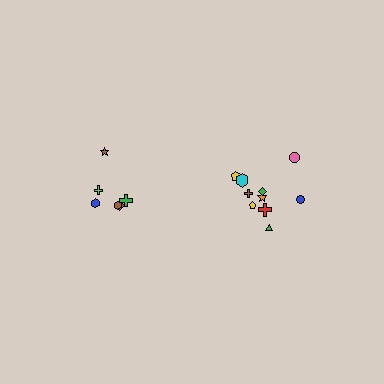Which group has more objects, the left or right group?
The right group.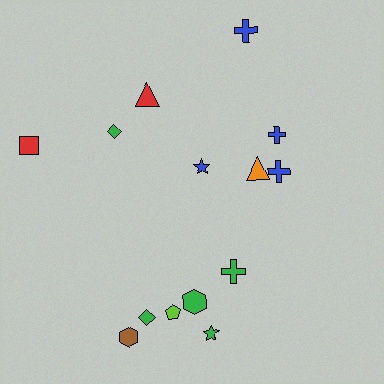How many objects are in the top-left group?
There are 3 objects.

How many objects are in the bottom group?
There are 6 objects.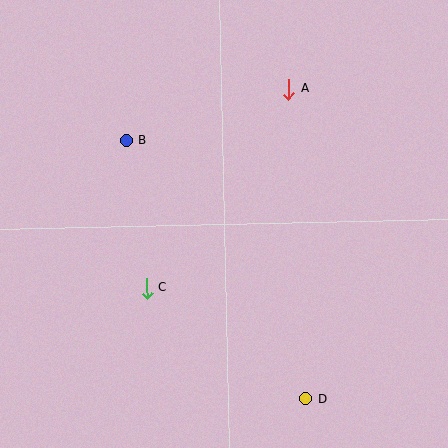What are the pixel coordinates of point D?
Point D is at (306, 399).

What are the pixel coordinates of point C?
Point C is at (146, 288).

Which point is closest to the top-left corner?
Point B is closest to the top-left corner.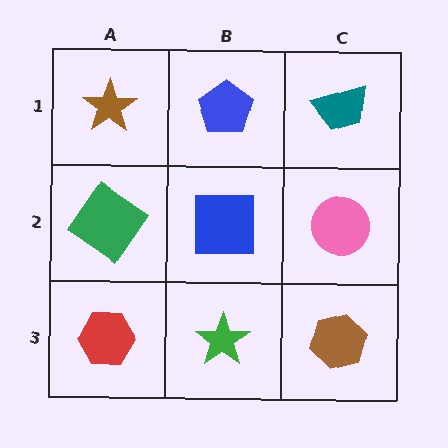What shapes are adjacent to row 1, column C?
A pink circle (row 2, column C), a blue pentagon (row 1, column B).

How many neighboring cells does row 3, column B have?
3.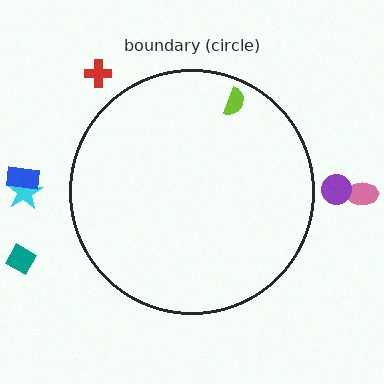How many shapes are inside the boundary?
1 inside, 6 outside.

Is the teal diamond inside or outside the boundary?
Outside.